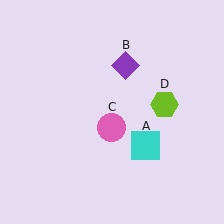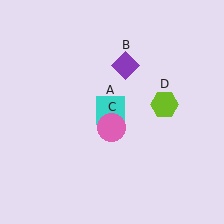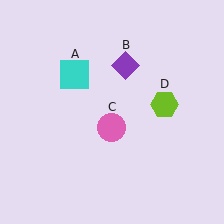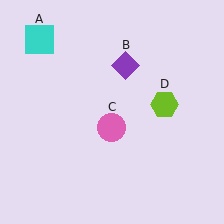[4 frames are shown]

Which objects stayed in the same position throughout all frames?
Purple diamond (object B) and pink circle (object C) and lime hexagon (object D) remained stationary.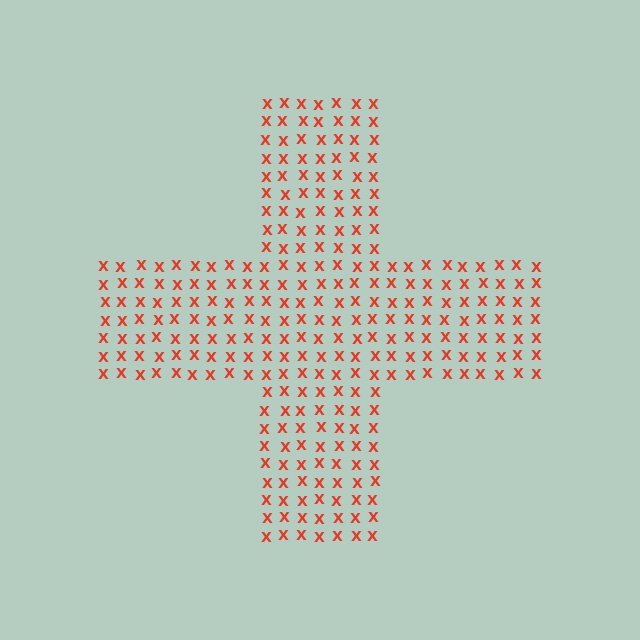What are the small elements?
The small elements are letter X's.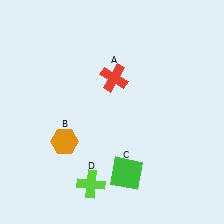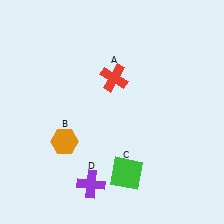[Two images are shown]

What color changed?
The cross (D) changed from lime in Image 1 to purple in Image 2.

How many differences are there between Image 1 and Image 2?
There is 1 difference between the two images.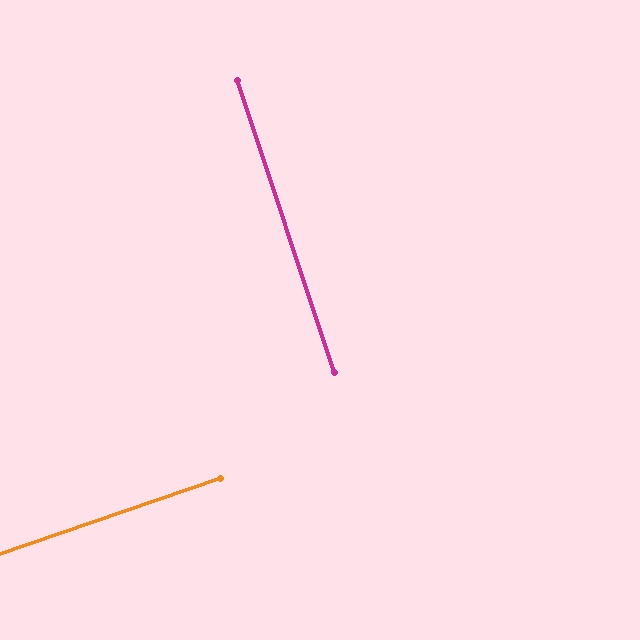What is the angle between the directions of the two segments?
Approximately 89 degrees.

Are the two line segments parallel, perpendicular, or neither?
Perpendicular — they meet at approximately 89°.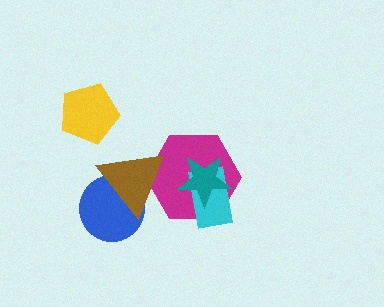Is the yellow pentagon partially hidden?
No, no other shape covers it.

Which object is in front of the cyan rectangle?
The teal star is in front of the cyan rectangle.